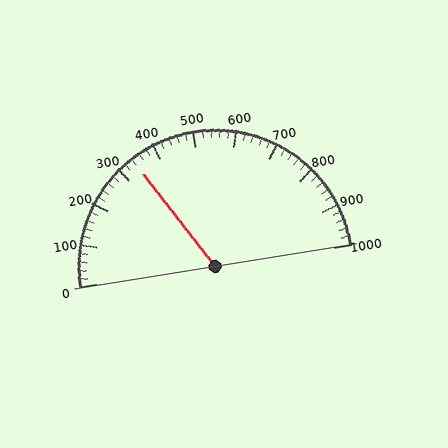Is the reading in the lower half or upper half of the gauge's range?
The reading is in the lower half of the range (0 to 1000).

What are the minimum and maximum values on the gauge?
The gauge ranges from 0 to 1000.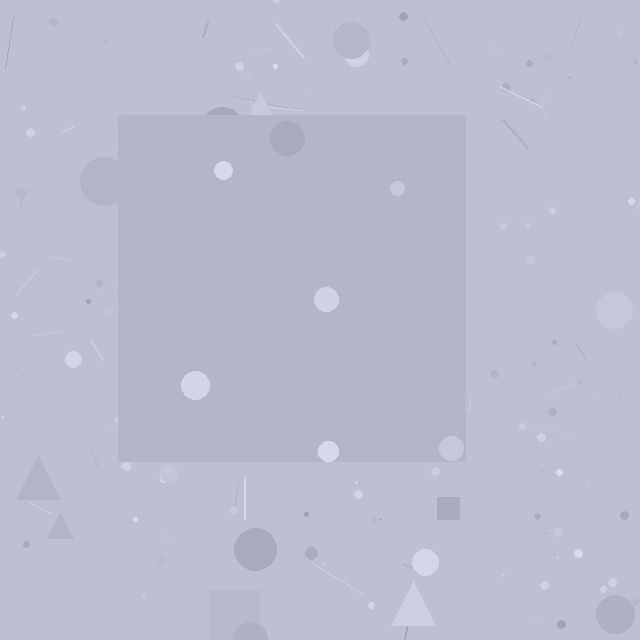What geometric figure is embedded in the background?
A square is embedded in the background.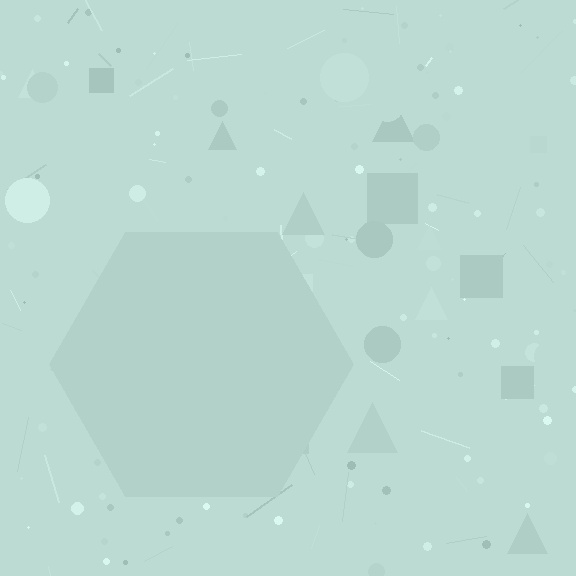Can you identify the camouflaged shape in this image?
The camouflaged shape is a hexagon.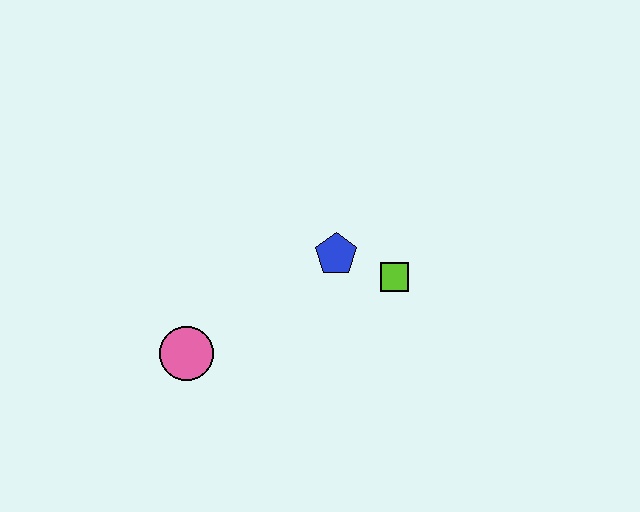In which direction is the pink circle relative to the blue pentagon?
The pink circle is to the left of the blue pentagon.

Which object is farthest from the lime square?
The pink circle is farthest from the lime square.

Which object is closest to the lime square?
The blue pentagon is closest to the lime square.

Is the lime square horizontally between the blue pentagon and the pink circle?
No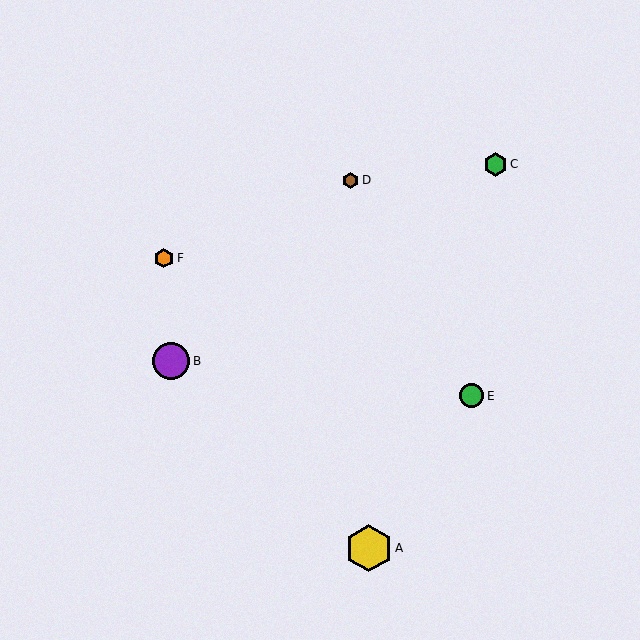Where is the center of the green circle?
The center of the green circle is at (472, 396).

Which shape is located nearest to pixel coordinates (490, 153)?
The green hexagon (labeled C) at (495, 164) is nearest to that location.